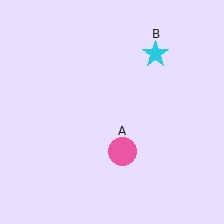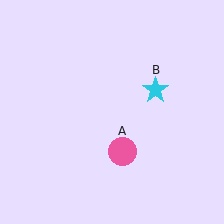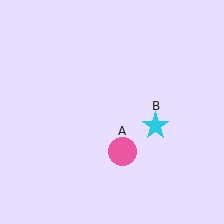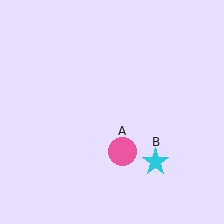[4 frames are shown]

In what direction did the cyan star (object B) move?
The cyan star (object B) moved down.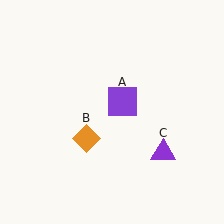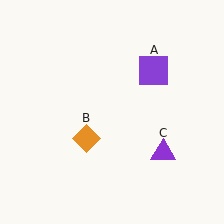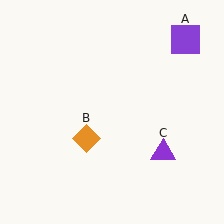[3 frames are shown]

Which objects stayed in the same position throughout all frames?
Orange diamond (object B) and purple triangle (object C) remained stationary.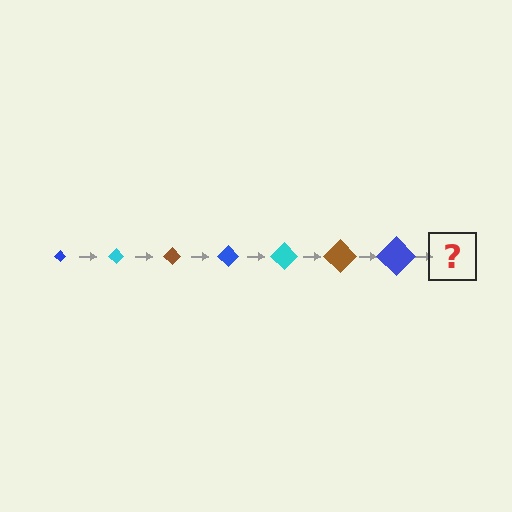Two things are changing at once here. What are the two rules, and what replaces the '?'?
The two rules are that the diamond grows larger each step and the color cycles through blue, cyan, and brown. The '?' should be a cyan diamond, larger than the previous one.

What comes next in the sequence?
The next element should be a cyan diamond, larger than the previous one.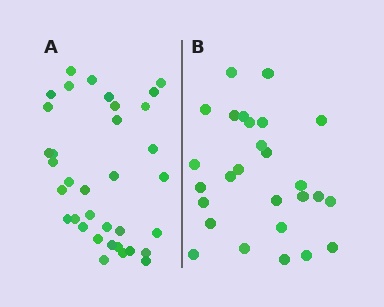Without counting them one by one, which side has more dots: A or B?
Region A (the left region) has more dots.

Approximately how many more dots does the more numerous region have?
Region A has roughly 8 or so more dots than region B.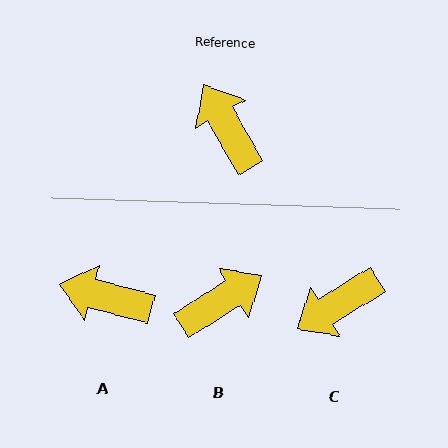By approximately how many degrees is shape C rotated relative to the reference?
Approximately 92 degrees counter-clockwise.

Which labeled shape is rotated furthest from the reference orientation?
C, about 92 degrees away.